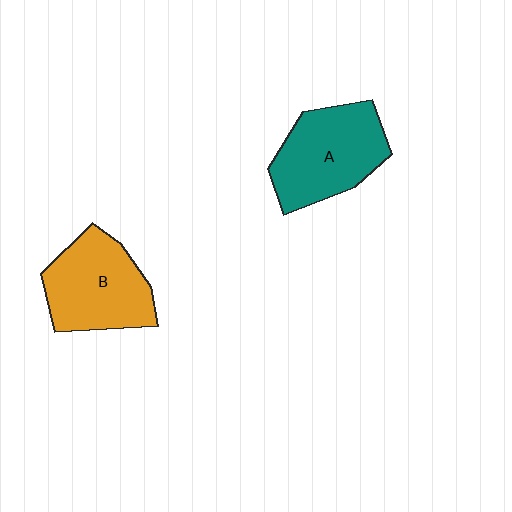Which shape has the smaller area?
Shape B (orange).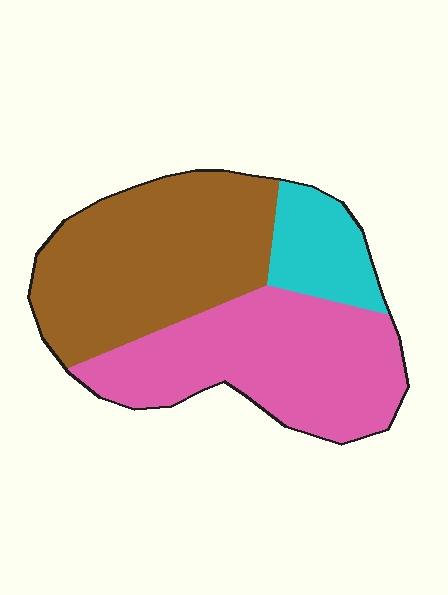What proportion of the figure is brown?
Brown takes up between a quarter and a half of the figure.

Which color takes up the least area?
Cyan, at roughly 15%.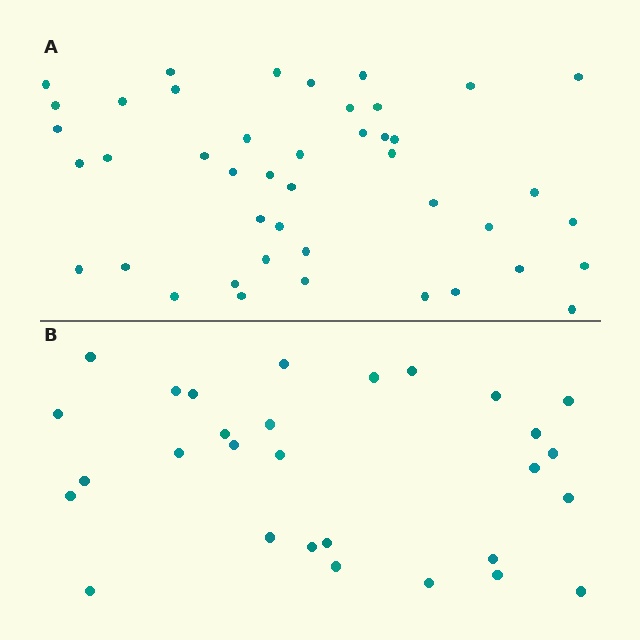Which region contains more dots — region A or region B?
Region A (the top region) has more dots.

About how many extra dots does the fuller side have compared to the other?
Region A has approximately 15 more dots than region B.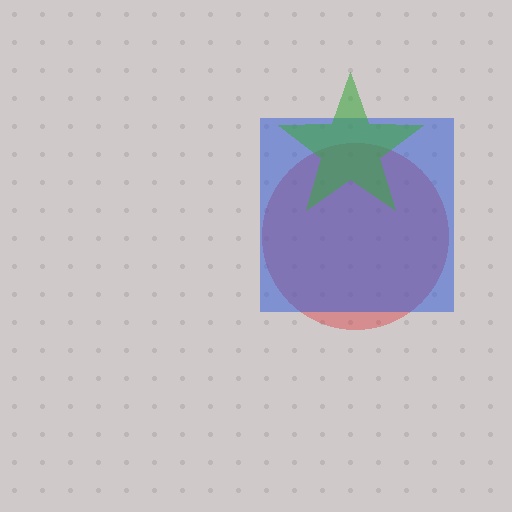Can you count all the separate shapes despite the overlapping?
Yes, there are 3 separate shapes.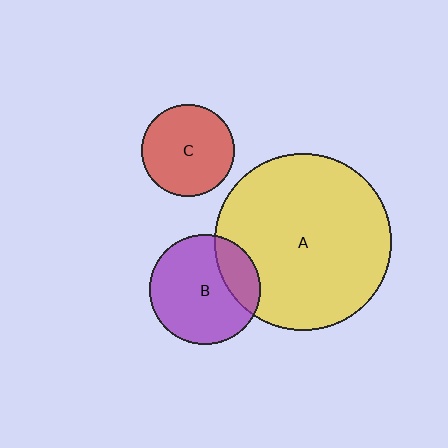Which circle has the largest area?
Circle A (yellow).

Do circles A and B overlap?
Yes.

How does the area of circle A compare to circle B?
Approximately 2.6 times.